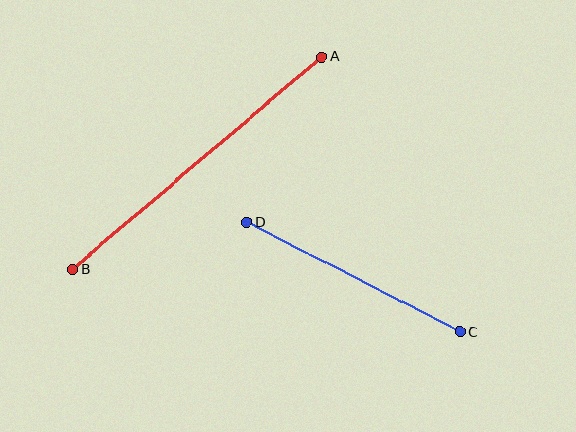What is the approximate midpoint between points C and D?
The midpoint is at approximately (353, 277) pixels.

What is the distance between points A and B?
The distance is approximately 328 pixels.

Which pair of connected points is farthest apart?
Points A and B are farthest apart.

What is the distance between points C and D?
The distance is approximately 240 pixels.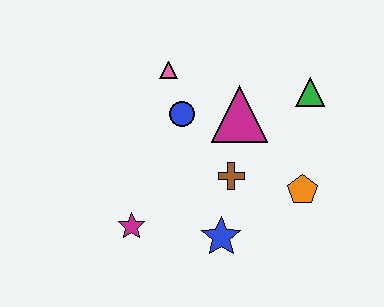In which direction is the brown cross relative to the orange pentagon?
The brown cross is to the left of the orange pentagon.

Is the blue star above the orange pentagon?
No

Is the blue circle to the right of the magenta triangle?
No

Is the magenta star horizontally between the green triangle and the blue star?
No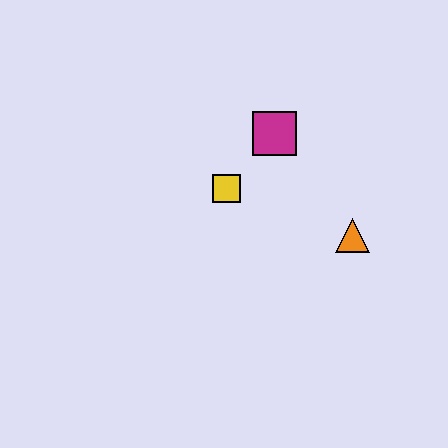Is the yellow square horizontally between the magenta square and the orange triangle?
No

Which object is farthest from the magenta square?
The orange triangle is farthest from the magenta square.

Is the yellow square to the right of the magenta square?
No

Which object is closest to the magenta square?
The yellow square is closest to the magenta square.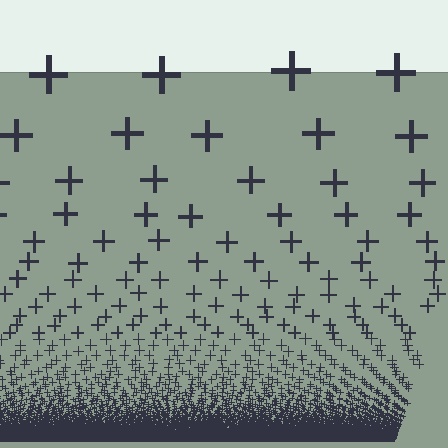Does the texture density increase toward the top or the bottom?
Density increases toward the bottom.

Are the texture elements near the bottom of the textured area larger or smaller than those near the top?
Smaller. The gradient is inverted — elements near the bottom are smaller and denser.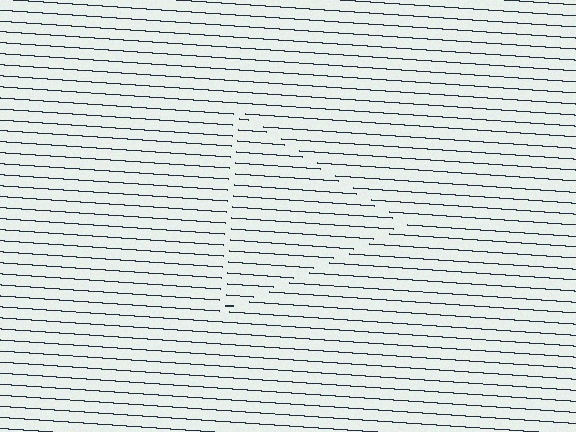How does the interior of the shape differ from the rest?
The interior of the shape contains the same grating, shifted by half a period — the contour is defined by the phase discontinuity where line-ends from the inner and outer gratings abut.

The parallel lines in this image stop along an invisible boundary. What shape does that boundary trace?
An illusory triangle. The interior of the shape contains the same grating, shifted by half a period — the contour is defined by the phase discontinuity where line-ends from the inner and outer gratings abut.